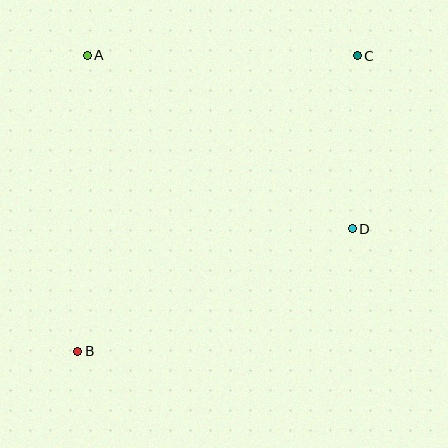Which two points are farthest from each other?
Points B and C are farthest from each other.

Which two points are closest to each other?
Points C and D are closest to each other.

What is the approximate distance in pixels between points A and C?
The distance between A and C is approximately 270 pixels.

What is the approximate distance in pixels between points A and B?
The distance between A and B is approximately 297 pixels.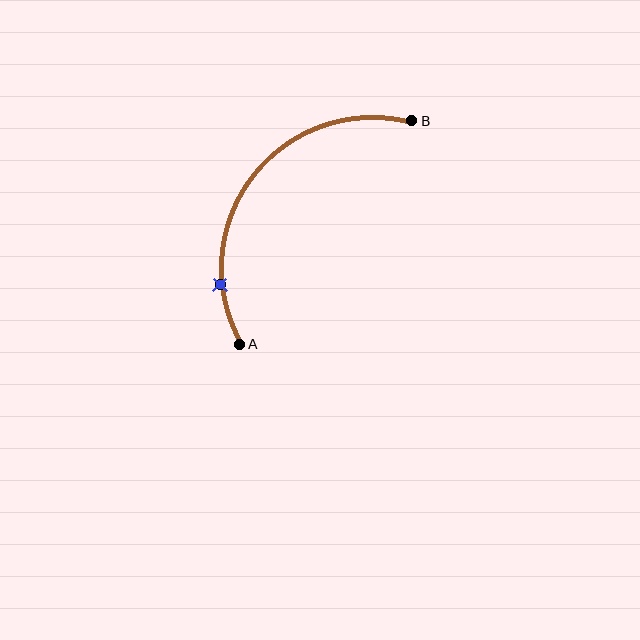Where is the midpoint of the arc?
The arc midpoint is the point on the curve farthest from the straight line joining A and B. It sits above and to the left of that line.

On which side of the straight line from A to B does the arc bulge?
The arc bulges above and to the left of the straight line connecting A and B.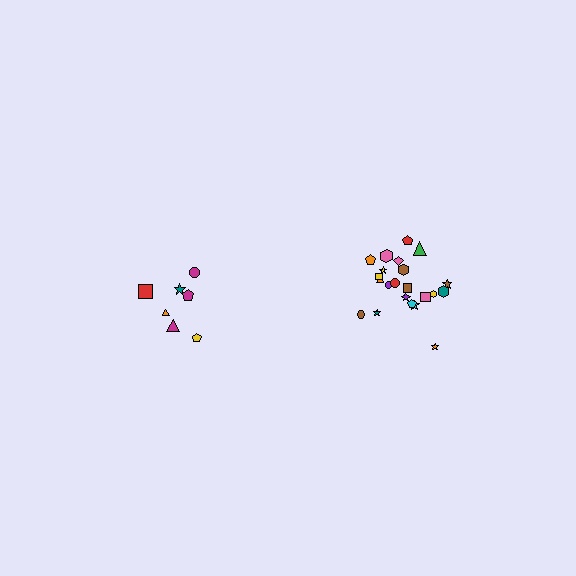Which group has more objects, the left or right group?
The right group.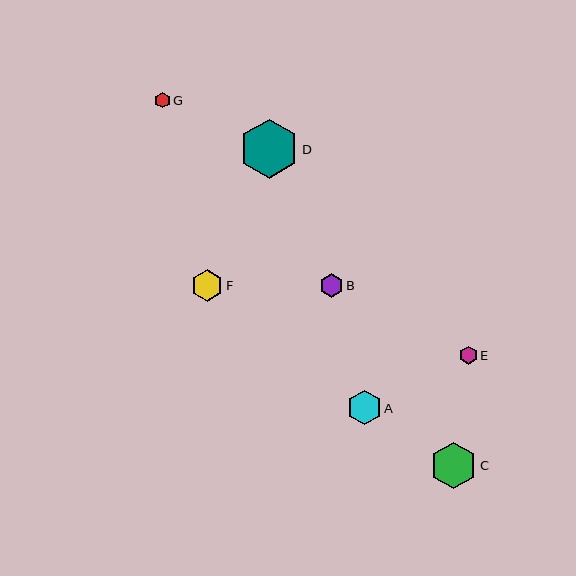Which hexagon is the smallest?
Hexagon G is the smallest with a size of approximately 15 pixels.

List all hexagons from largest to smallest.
From largest to smallest: D, C, A, F, B, E, G.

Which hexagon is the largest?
Hexagon D is the largest with a size of approximately 59 pixels.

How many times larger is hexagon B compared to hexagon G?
Hexagon B is approximately 1.5 times the size of hexagon G.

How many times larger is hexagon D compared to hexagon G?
Hexagon D is approximately 3.8 times the size of hexagon G.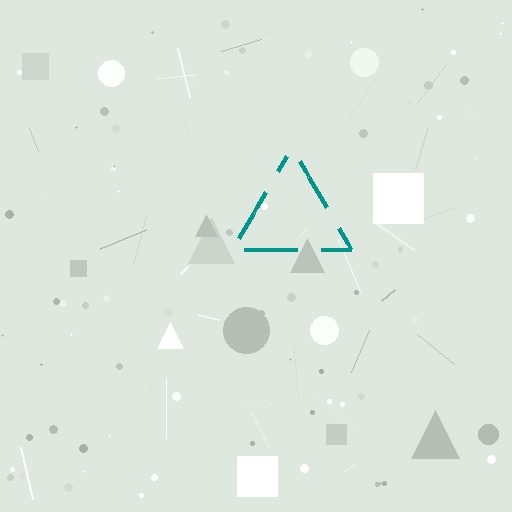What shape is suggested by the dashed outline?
The dashed outline suggests a triangle.